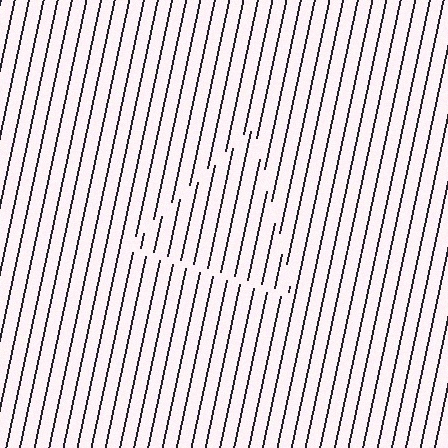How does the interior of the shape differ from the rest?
The interior of the shape contains the same grating, shifted by half a period — the contour is defined by the phase discontinuity where line-ends from the inner and outer gratings abut.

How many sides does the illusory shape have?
3 sides — the line-ends trace a triangle.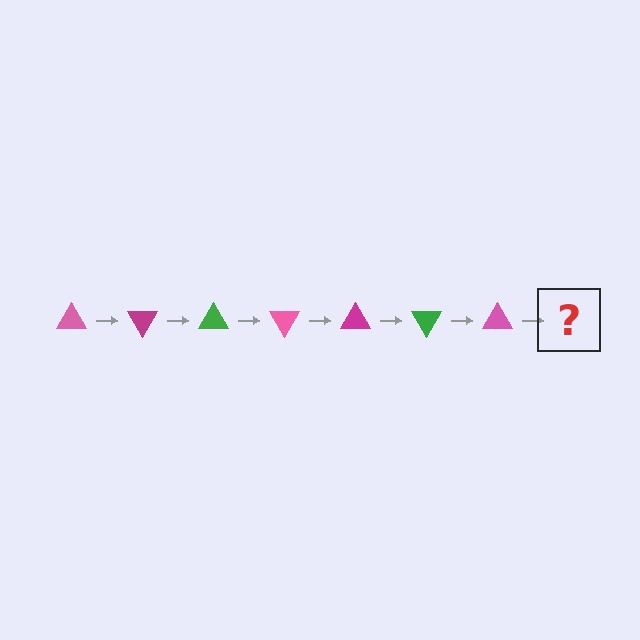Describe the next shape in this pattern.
It should be a magenta triangle, rotated 420 degrees from the start.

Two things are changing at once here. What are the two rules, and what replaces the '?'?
The two rules are that it rotates 60 degrees each step and the color cycles through pink, magenta, and green. The '?' should be a magenta triangle, rotated 420 degrees from the start.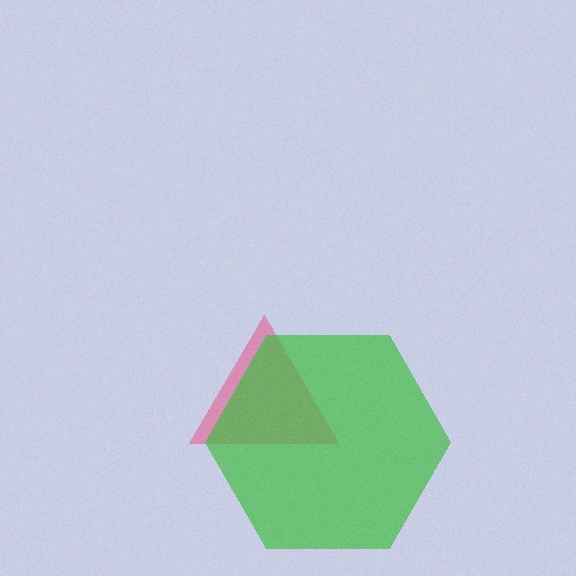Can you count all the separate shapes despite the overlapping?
Yes, there are 2 separate shapes.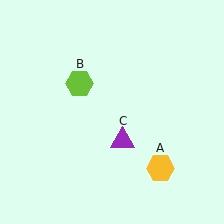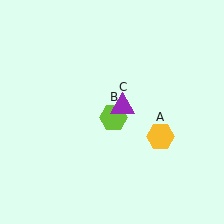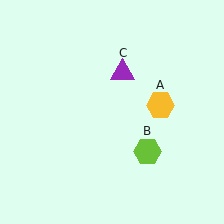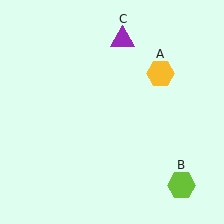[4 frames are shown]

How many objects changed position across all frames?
3 objects changed position: yellow hexagon (object A), lime hexagon (object B), purple triangle (object C).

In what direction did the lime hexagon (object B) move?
The lime hexagon (object B) moved down and to the right.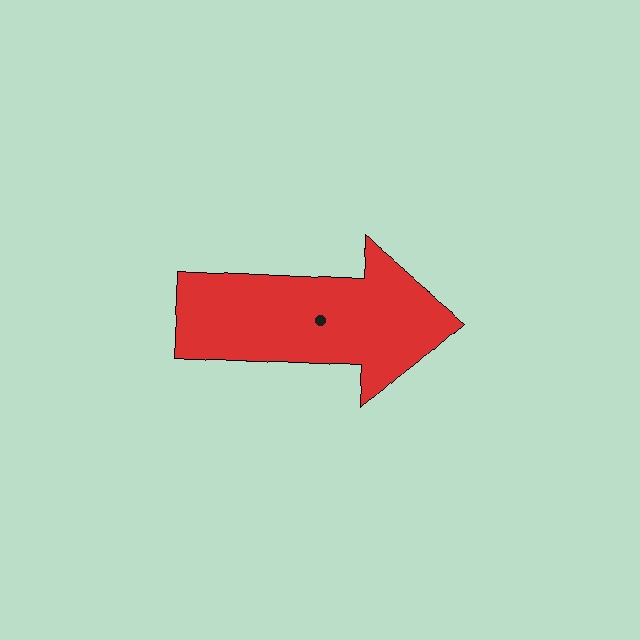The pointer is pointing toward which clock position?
Roughly 3 o'clock.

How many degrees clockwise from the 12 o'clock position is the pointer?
Approximately 89 degrees.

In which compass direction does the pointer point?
East.